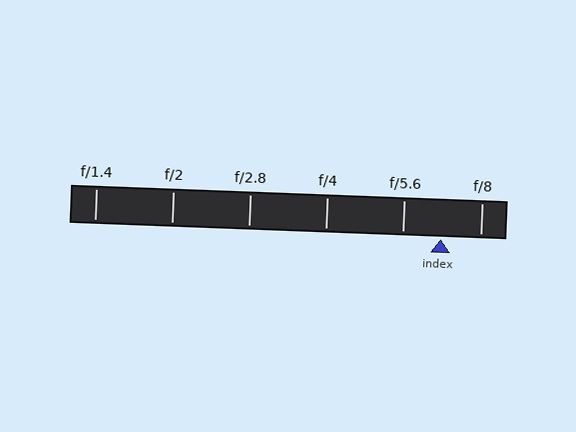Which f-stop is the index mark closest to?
The index mark is closest to f/5.6.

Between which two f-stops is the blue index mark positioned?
The index mark is between f/5.6 and f/8.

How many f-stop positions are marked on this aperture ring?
There are 6 f-stop positions marked.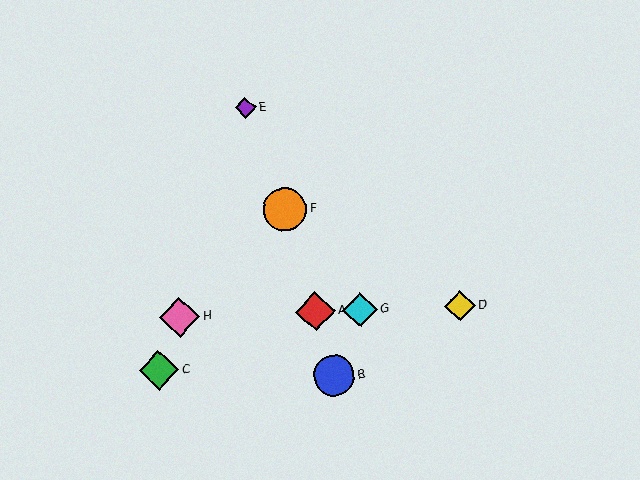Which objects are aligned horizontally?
Objects A, D, G, H are aligned horizontally.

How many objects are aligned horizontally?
4 objects (A, D, G, H) are aligned horizontally.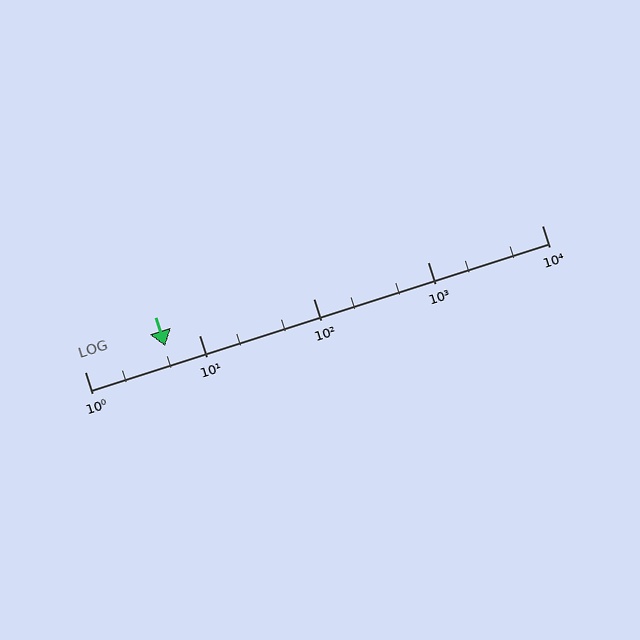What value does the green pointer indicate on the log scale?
The pointer indicates approximately 5.1.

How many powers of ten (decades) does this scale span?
The scale spans 4 decades, from 1 to 10000.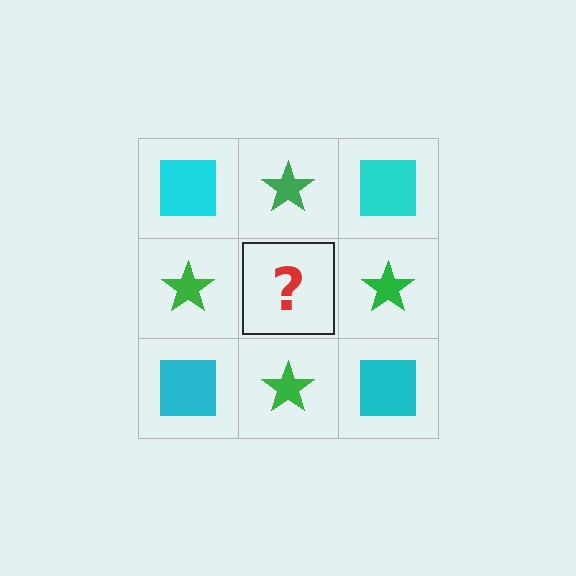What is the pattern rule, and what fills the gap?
The rule is that it alternates cyan square and green star in a checkerboard pattern. The gap should be filled with a cyan square.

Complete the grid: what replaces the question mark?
The question mark should be replaced with a cyan square.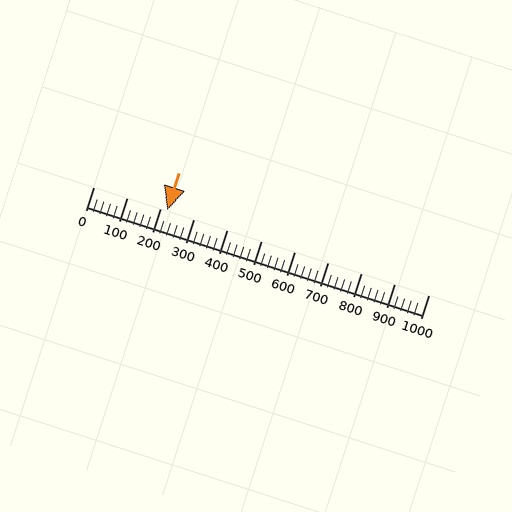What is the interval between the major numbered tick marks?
The major tick marks are spaced 100 units apart.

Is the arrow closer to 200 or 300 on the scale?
The arrow is closer to 200.